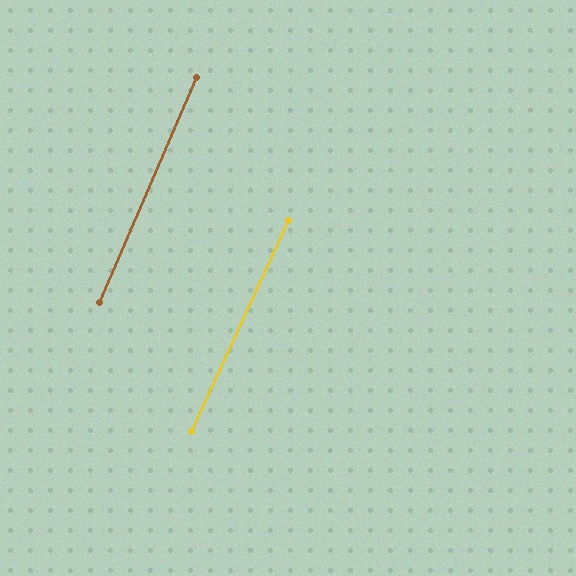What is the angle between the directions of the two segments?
Approximately 1 degree.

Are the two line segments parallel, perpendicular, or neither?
Parallel — their directions differ by only 1.3°.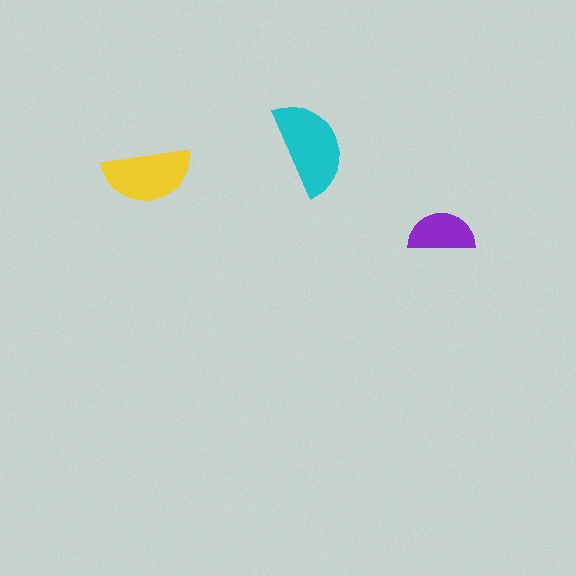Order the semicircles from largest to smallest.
the cyan one, the yellow one, the purple one.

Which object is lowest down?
The purple semicircle is bottommost.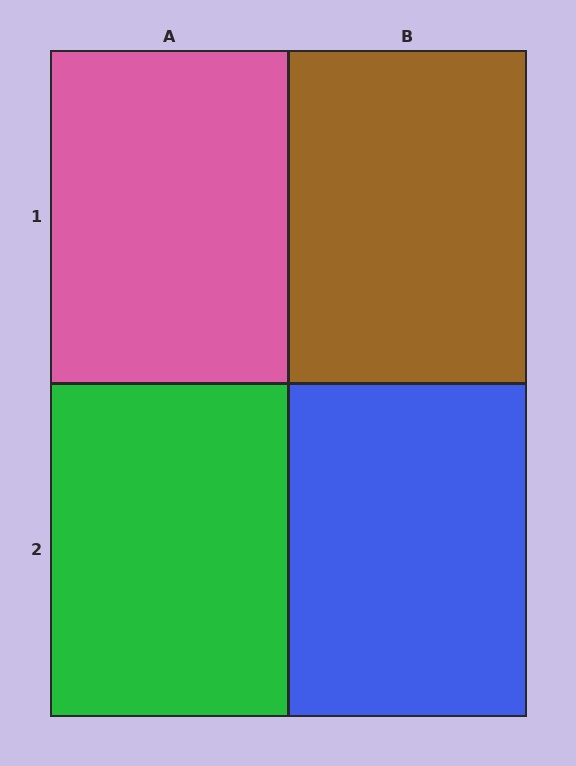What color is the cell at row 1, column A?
Pink.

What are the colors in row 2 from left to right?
Green, blue.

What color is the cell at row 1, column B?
Brown.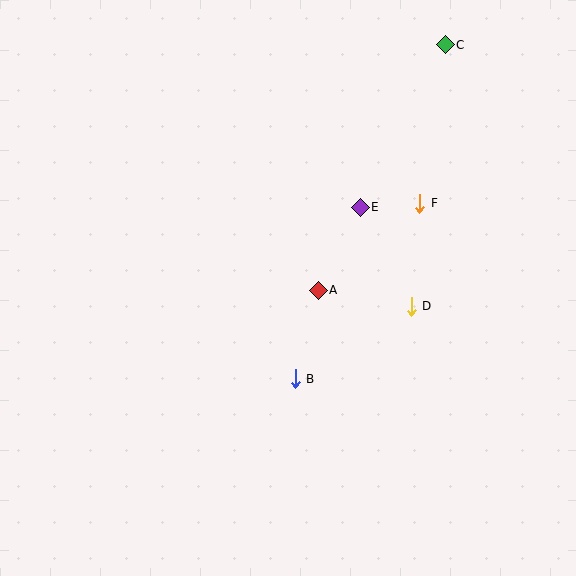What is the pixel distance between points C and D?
The distance between C and D is 264 pixels.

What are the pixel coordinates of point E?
Point E is at (360, 207).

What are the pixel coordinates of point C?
Point C is at (445, 45).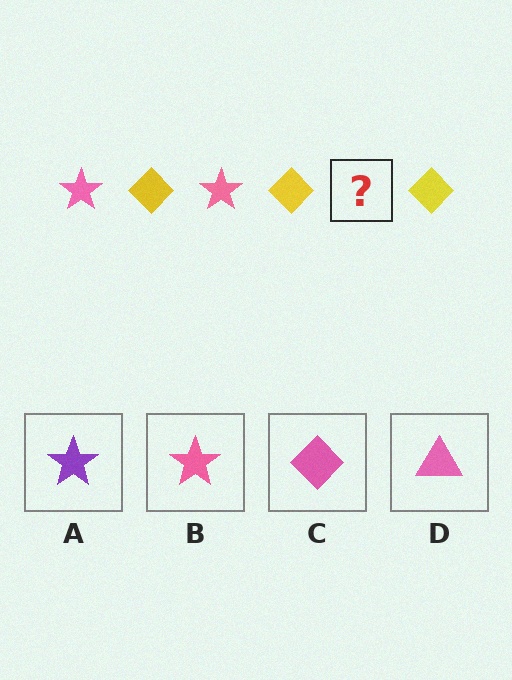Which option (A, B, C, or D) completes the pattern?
B.